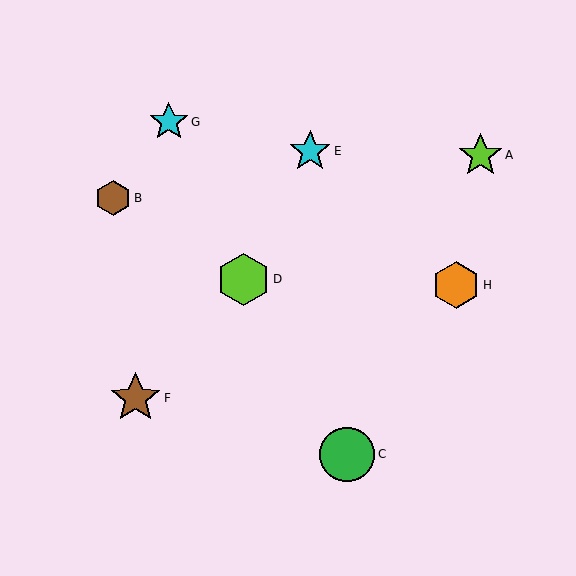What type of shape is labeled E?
Shape E is a cyan star.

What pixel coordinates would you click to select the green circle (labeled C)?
Click at (347, 454) to select the green circle C.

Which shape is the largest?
The green circle (labeled C) is the largest.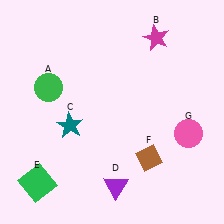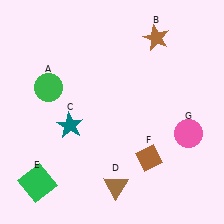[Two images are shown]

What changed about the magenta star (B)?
In Image 1, B is magenta. In Image 2, it changed to brown.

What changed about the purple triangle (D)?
In Image 1, D is purple. In Image 2, it changed to brown.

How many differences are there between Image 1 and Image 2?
There are 2 differences between the two images.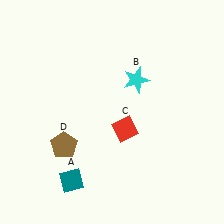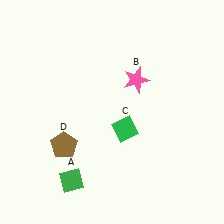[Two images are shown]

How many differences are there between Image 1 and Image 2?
There are 3 differences between the two images.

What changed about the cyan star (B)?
In Image 1, B is cyan. In Image 2, it changed to pink.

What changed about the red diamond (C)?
In Image 1, C is red. In Image 2, it changed to green.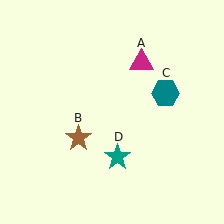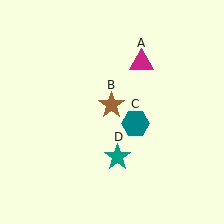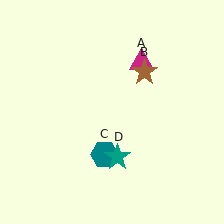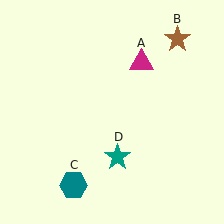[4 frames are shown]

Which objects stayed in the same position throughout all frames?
Magenta triangle (object A) and teal star (object D) remained stationary.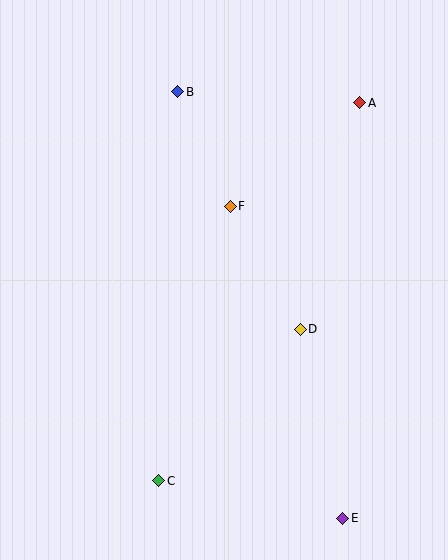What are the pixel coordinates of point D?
Point D is at (300, 329).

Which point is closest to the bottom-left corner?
Point C is closest to the bottom-left corner.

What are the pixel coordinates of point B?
Point B is at (178, 92).